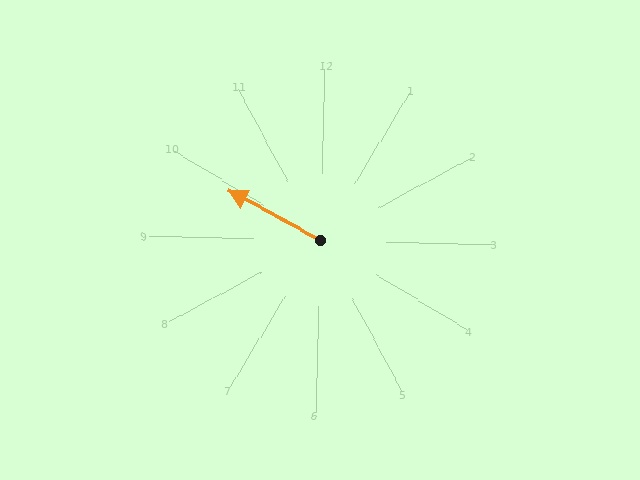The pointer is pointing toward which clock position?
Roughly 10 o'clock.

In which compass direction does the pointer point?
Northwest.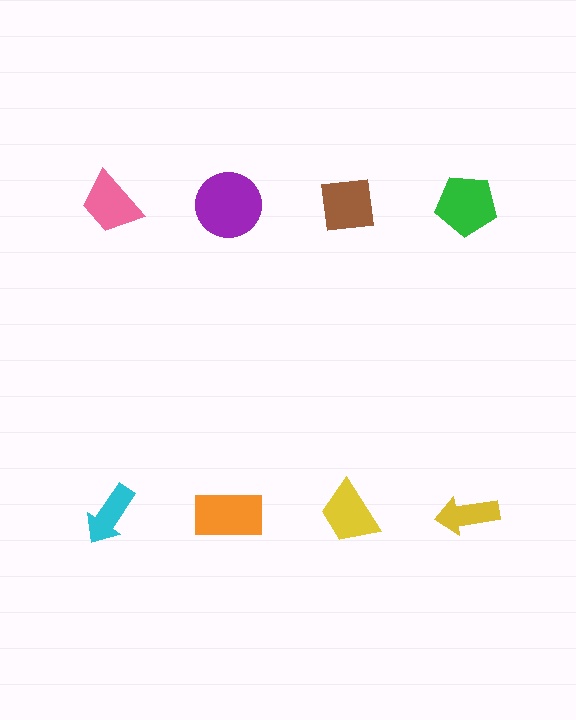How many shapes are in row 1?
4 shapes.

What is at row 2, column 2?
An orange rectangle.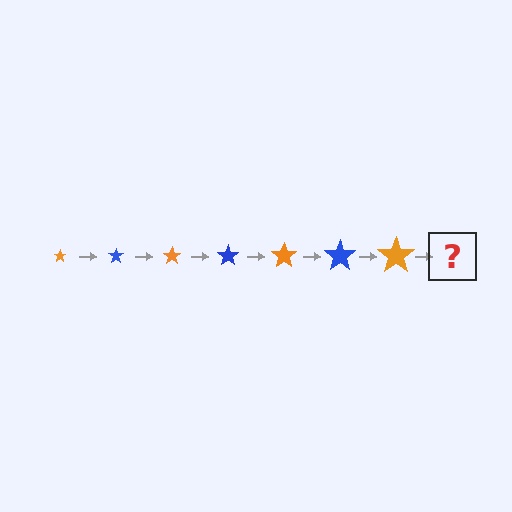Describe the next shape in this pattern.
It should be a blue star, larger than the previous one.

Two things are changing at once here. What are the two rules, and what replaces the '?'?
The two rules are that the star grows larger each step and the color cycles through orange and blue. The '?' should be a blue star, larger than the previous one.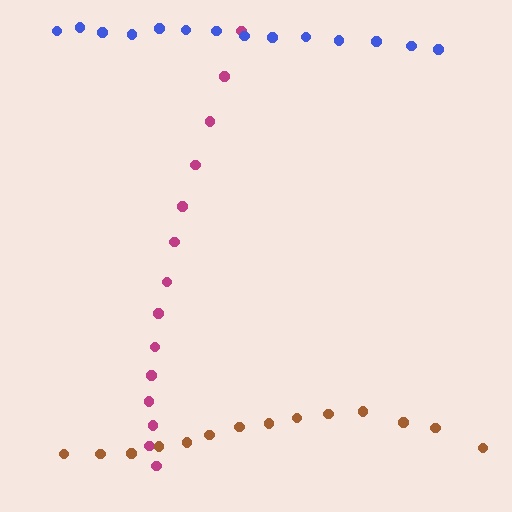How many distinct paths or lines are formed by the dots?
There are 3 distinct paths.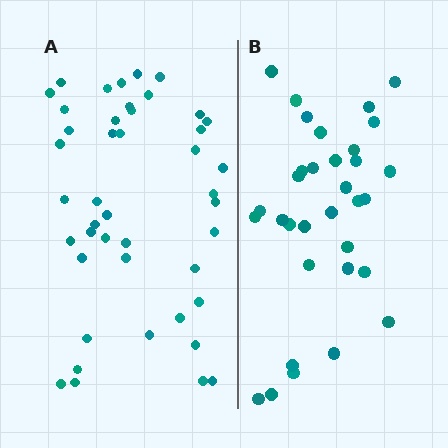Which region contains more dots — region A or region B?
Region A (the left region) has more dots.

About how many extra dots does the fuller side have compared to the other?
Region A has roughly 12 or so more dots than region B.